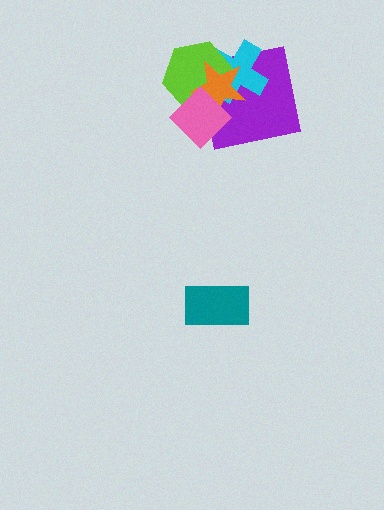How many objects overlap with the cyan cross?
3 objects overlap with the cyan cross.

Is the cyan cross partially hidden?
Yes, it is partially covered by another shape.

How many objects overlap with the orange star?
4 objects overlap with the orange star.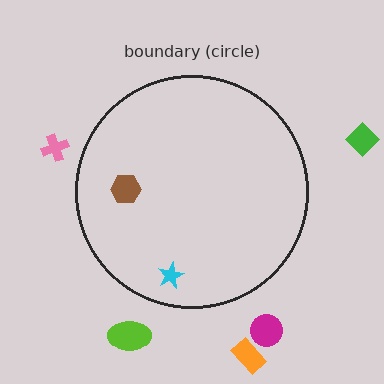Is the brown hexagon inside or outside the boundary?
Inside.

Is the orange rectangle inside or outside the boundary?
Outside.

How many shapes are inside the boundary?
2 inside, 5 outside.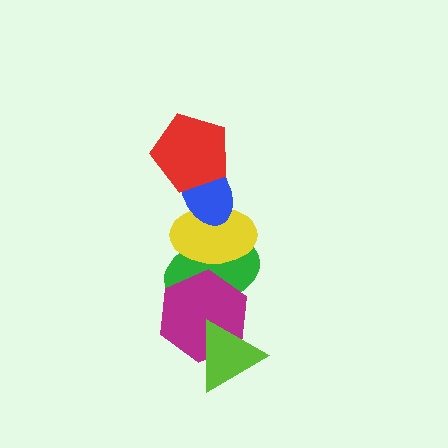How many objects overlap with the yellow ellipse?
3 objects overlap with the yellow ellipse.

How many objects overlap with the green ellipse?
2 objects overlap with the green ellipse.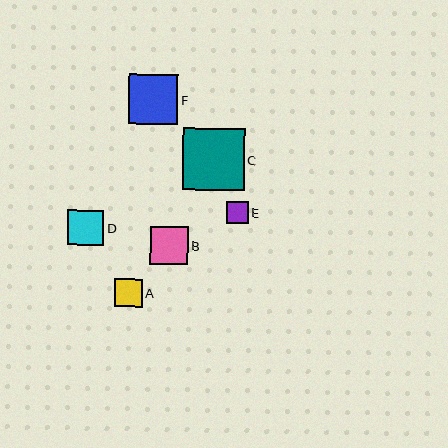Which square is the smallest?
Square E is the smallest with a size of approximately 22 pixels.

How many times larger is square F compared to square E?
Square F is approximately 2.3 times the size of square E.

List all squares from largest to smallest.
From largest to smallest: C, F, B, D, A, E.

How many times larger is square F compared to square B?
Square F is approximately 1.3 times the size of square B.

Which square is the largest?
Square C is the largest with a size of approximately 62 pixels.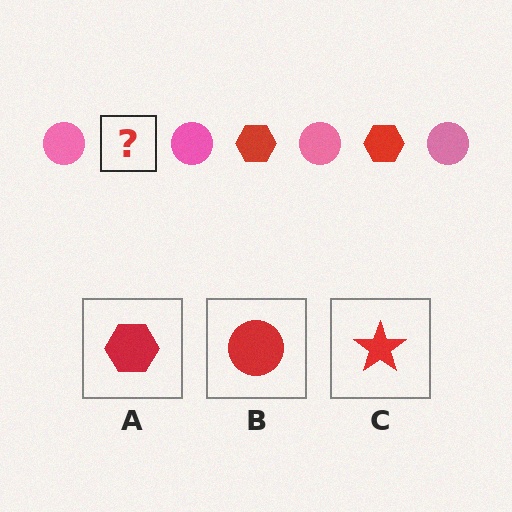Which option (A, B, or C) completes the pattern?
A.